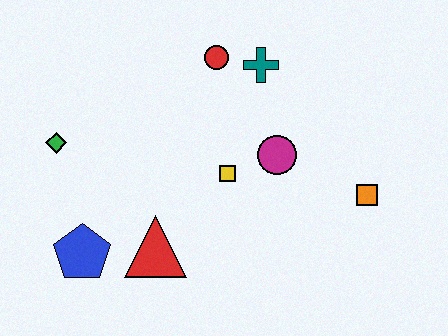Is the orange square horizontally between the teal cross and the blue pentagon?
No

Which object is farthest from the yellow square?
The green diamond is farthest from the yellow square.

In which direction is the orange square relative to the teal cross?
The orange square is below the teal cross.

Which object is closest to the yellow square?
The magenta circle is closest to the yellow square.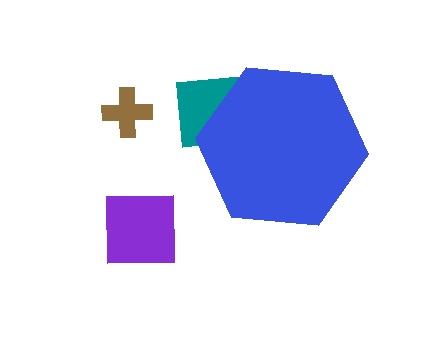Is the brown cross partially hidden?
No, the brown cross is fully visible.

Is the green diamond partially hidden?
Yes, the green diamond is partially hidden behind the blue hexagon.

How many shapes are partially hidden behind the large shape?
3 shapes are partially hidden.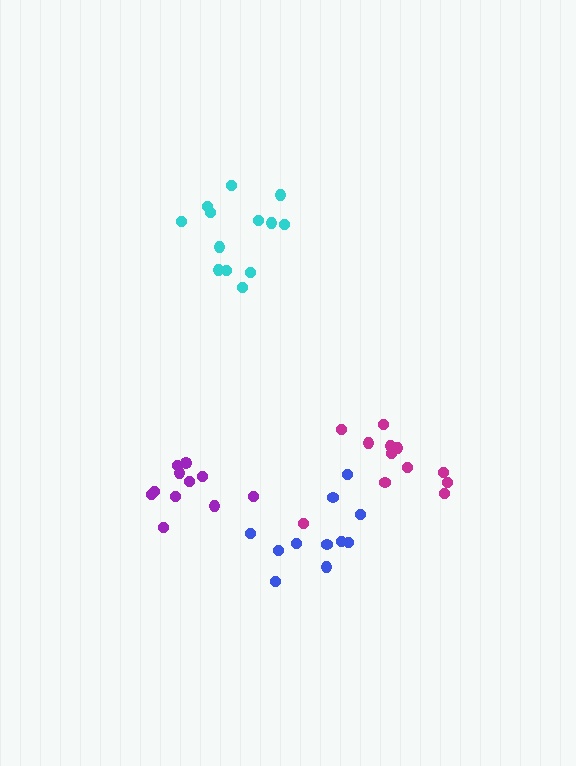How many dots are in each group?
Group 1: 11 dots, Group 2: 12 dots, Group 3: 11 dots, Group 4: 13 dots (47 total).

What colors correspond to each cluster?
The clusters are colored: purple, magenta, blue, cyan.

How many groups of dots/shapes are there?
There are 4 groups.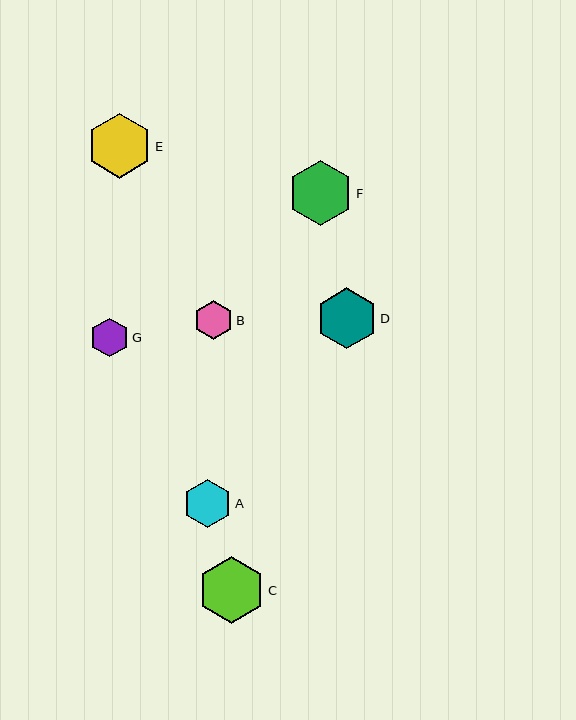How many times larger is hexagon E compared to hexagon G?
Hexagon E is approximately 1.7 times the size of hexagon G.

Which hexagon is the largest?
Hexagon C is the largest with a size of approximately 67 pixels.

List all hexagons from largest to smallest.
From largest to smallest: C, E, F, D, A, B, G.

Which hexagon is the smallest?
Hexagon G is the smallest with a size of approximately 39 pixels.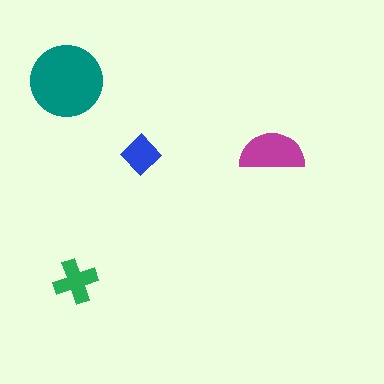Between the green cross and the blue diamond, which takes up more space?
The green cross.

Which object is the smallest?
The blue diamond.